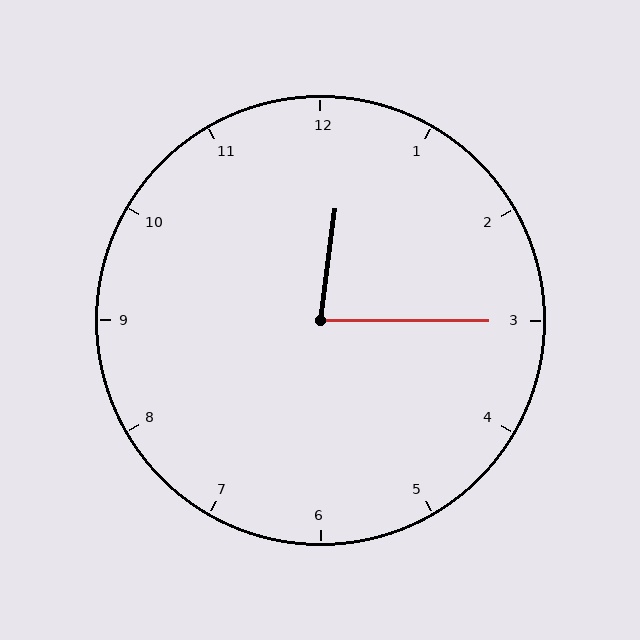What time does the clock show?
12:15.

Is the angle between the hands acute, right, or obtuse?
It is acute.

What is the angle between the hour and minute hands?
Approximately 82 degrees.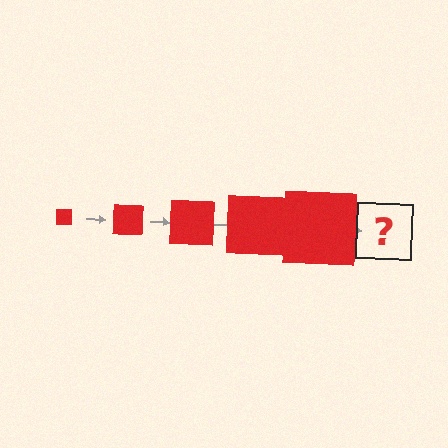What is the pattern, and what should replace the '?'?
The pattern is that the square gets progressively larger each step. The '?' should be a red square, larger than the previous one.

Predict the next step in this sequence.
The next step is a red square, larger than the previous one.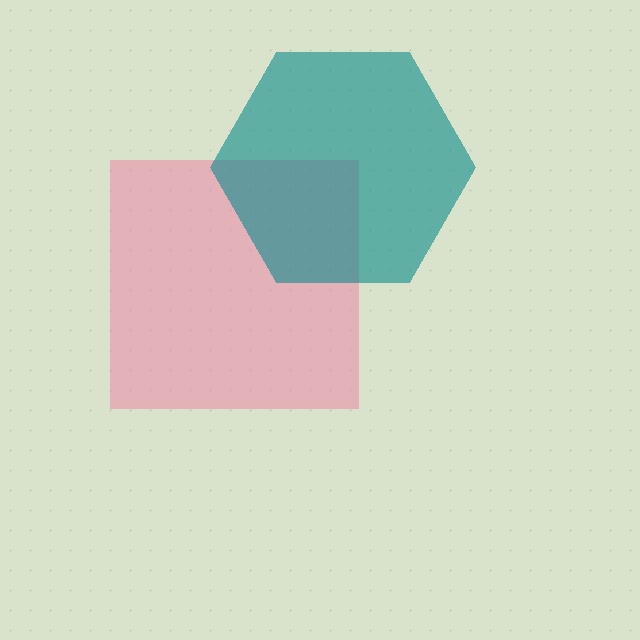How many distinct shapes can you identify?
There are 2 distinct shapes: a pink square, a teal hexagon.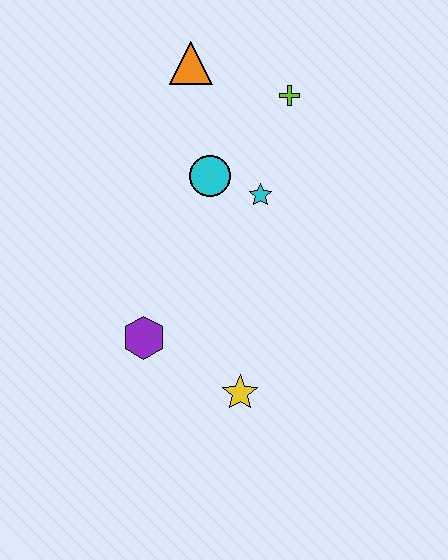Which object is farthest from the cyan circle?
The yellow star is farthest from the cyan circle.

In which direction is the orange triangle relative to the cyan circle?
The orange triangle is above the cyan circle.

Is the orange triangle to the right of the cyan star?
No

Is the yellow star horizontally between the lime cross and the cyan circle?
Yes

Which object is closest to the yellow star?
The purple hexagon is closest to the yellow star.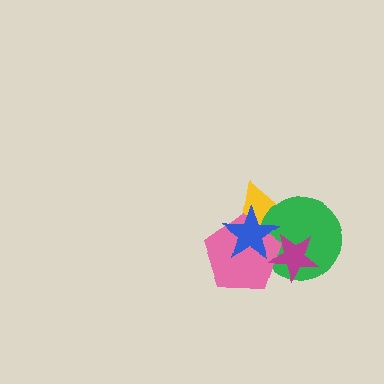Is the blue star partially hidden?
No, no other shape covers it.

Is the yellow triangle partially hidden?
Yes, it is partially covered by another shape.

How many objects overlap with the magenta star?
3 objects overlap with the magenta star.